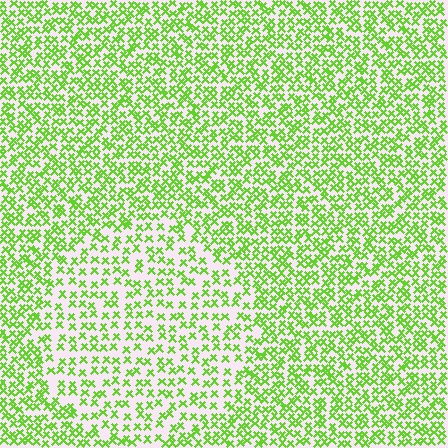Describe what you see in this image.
The image contains small lime elements arranged at two different densities. A circle-shaped region is visible where the elements are less densely packed than the surrounding area.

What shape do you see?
I see a circle.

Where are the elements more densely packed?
The elements are more densely packed outside the circle boundary.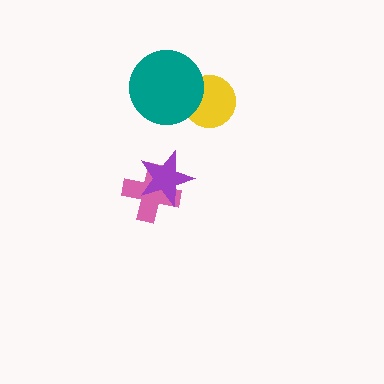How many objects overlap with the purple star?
1 object overlaps with the purple star.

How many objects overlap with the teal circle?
1 object overlaps with the teal circle.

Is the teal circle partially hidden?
No, no other shape covers it.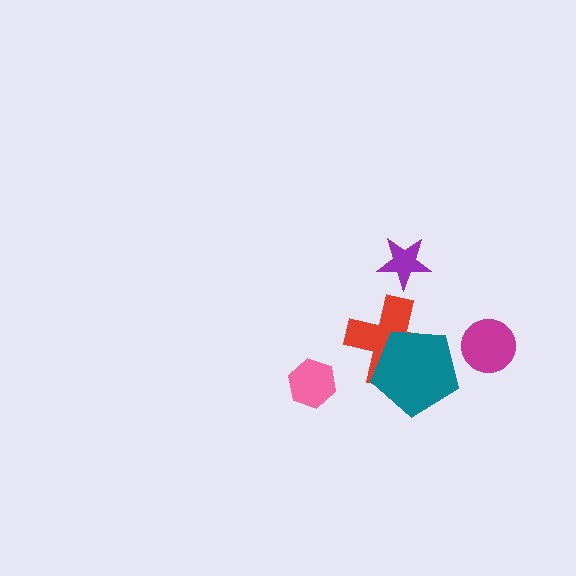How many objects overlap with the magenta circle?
0 objects overlap with the magenta circle.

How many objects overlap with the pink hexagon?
0 objects overlap with the pink hexagon.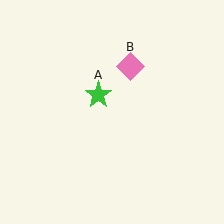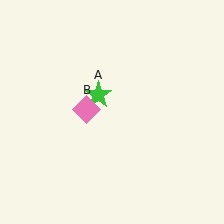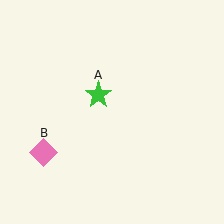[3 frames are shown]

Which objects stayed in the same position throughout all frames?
Green star (object A) remained stationary.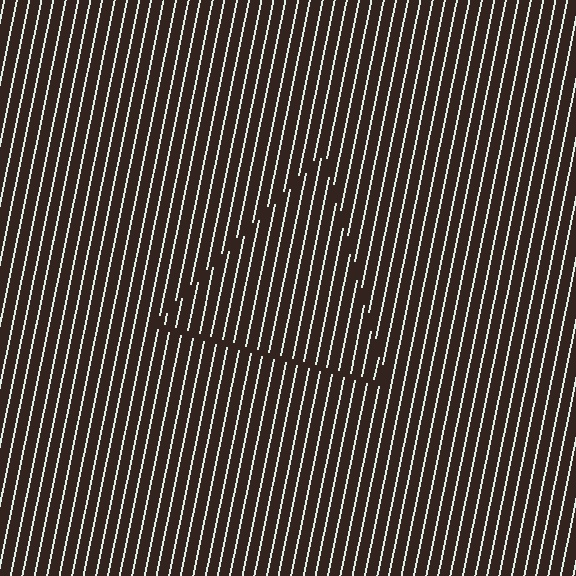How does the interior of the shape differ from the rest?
The interior of the shape contains the same grating, shifted by half a period — the contour is defined by the phase discontinuity where line-ends from the inner and outer gratings abut.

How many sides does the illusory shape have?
3 sides — the line-ends trace a triangle.